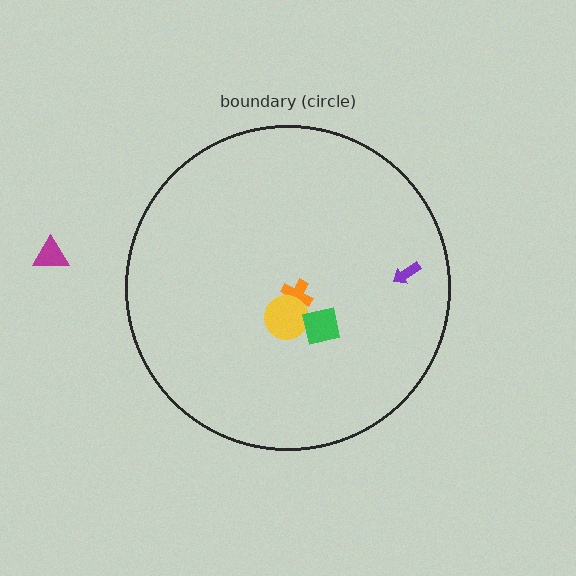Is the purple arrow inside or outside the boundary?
Inside.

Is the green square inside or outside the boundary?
Inside.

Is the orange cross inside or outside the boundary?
Inside.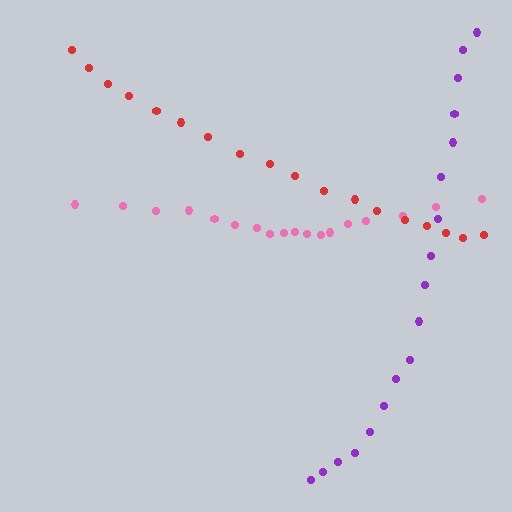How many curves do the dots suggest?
There are 3 distinct paths.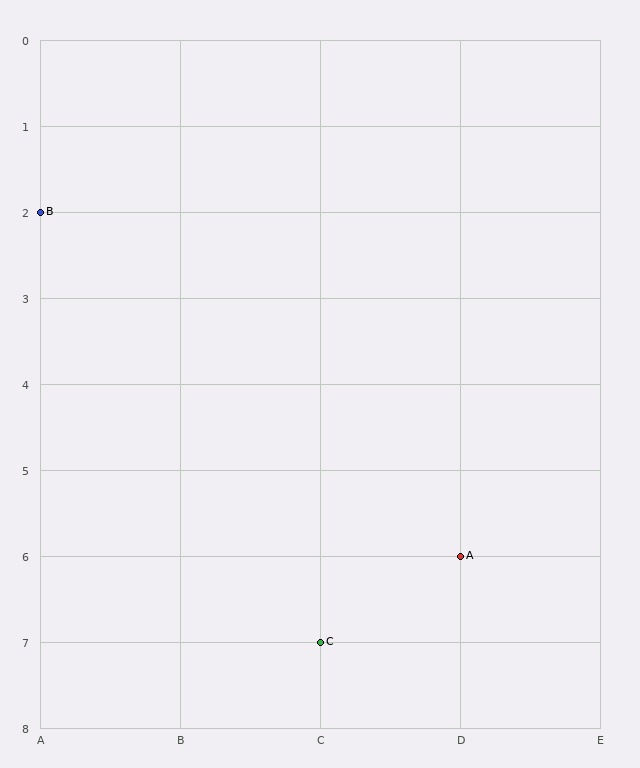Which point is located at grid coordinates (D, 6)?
Point A is at (D, 6).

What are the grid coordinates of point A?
Point A is at grid coordinates (D, 6).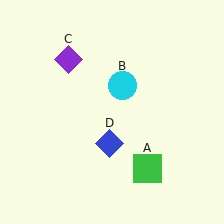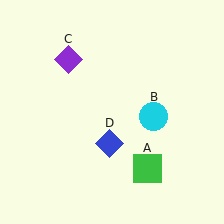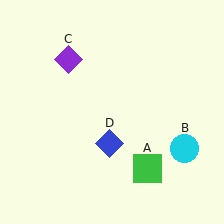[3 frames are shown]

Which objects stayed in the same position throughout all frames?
Green square (object A) and purple diamond (object C) and blue diamond (object D) remained stationary.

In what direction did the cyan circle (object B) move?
The cyan circle (object B) moved down and to the right.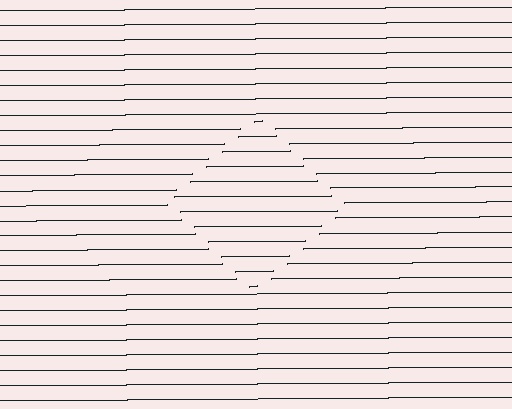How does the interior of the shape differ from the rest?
The interior of the shape contains the same grating, shifted by half a period — the contour is defined by the phase discontinuity where line-ends from the inner and outer gratings abut.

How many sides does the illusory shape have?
4 sides — the line-ends trace a square.